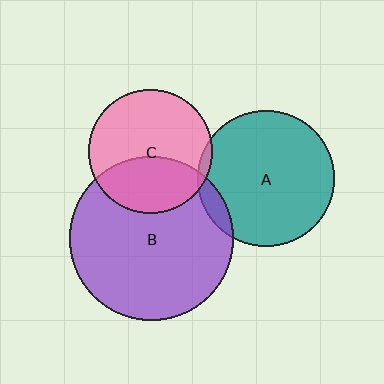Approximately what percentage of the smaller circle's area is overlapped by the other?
Approximately 5%.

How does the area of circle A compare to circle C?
Approximately 1.2 times.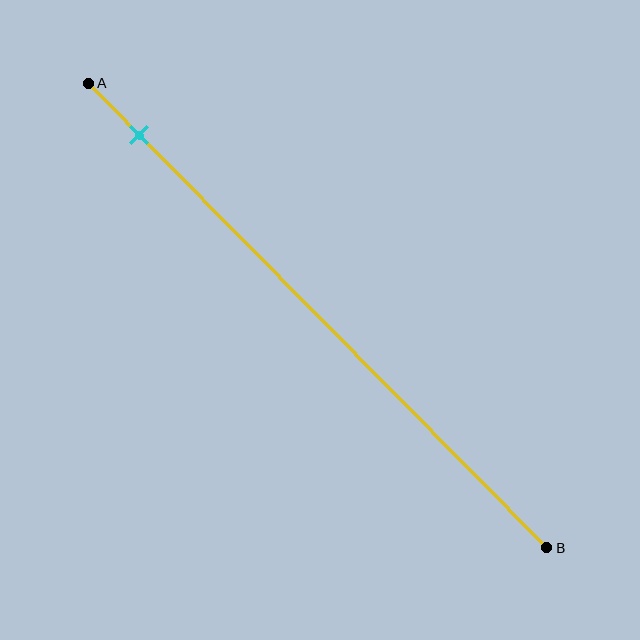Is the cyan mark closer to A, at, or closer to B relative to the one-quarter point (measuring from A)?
The cyan mark is closer to point A than the one-quarter point of segment AB.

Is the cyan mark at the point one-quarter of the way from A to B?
No, the mark is at about 10% from A, not at the 25% one-quarter point.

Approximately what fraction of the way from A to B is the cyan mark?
The cyan mark is approximately 10% of the way from A to B.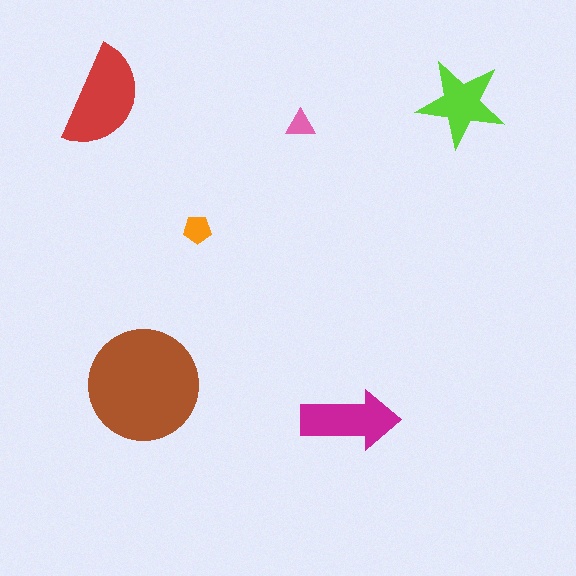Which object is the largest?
The brown circle.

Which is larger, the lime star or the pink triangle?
The lime star.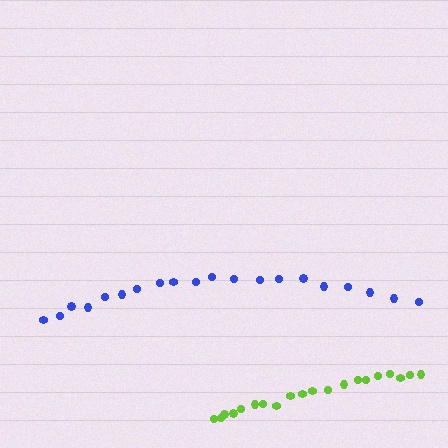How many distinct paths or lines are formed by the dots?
There are 2 distinct paths.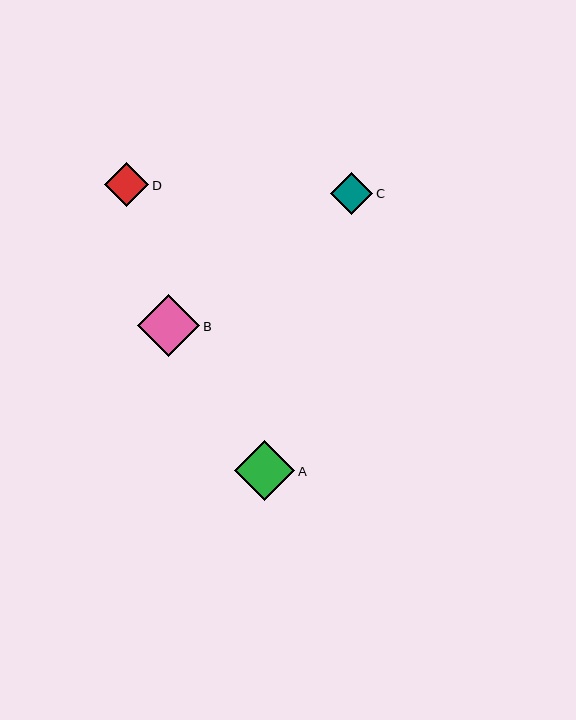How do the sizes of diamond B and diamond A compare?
Diamond B and diamond A are approximately the same size.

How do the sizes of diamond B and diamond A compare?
Diamond B and diamond A are approximately the same size.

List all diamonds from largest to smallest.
From largest to smallest: B, A, D, C.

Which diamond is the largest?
Diamond B is the largest with a size of approximately 62 pixels.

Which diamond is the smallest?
Diamond C is the smallest with a size of approximately 42 pixels.